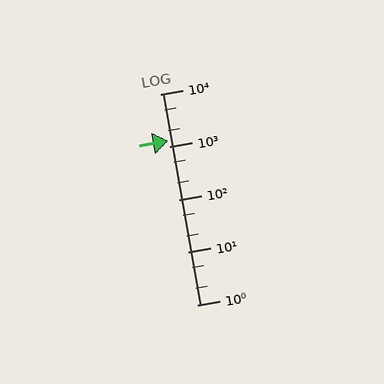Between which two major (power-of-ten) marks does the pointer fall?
The pointer is between 1000 and 10000.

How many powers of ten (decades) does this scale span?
The scale spans 4 decades, from 1 to 10000.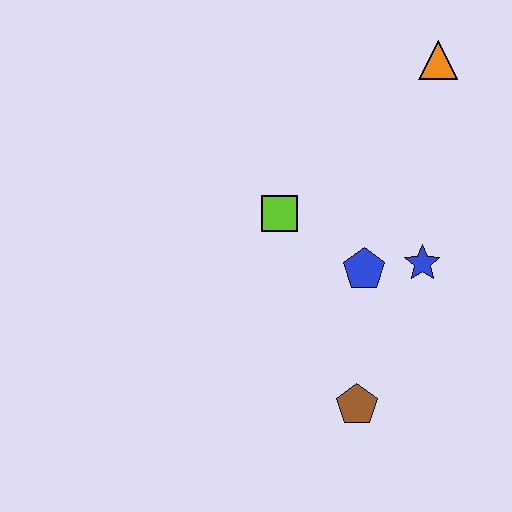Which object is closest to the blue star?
The blue pentagon is closest to the blue star.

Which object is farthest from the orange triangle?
The brown pentagon is farthest from the orange triangle.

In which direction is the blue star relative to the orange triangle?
The blue star is below the orange triangle.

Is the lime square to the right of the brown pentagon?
No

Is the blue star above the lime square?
No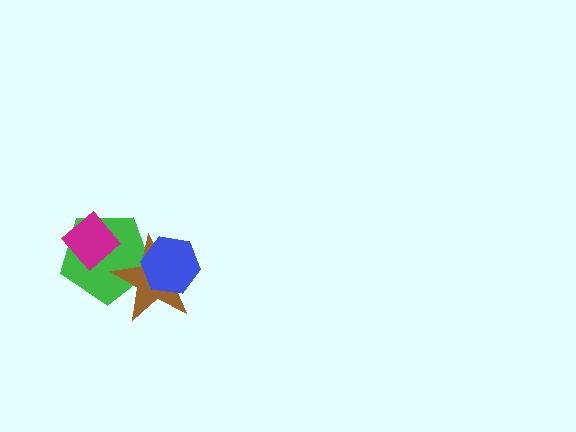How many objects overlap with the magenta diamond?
1 object overlaps with the magenta diamond.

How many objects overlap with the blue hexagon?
2 objects overlap with the blue hexagon.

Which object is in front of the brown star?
The blue hexagon is in front of the brown star.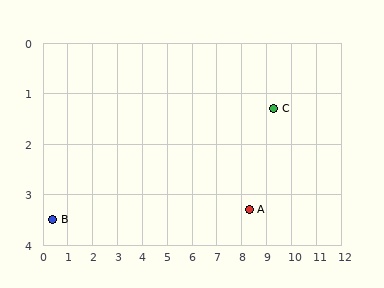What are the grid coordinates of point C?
Point C is at approximately (9.3, 1.3).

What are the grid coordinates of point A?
Point A is at approximately (8.3, 3.3).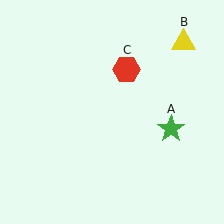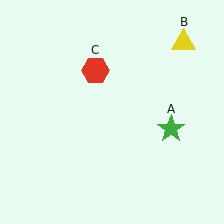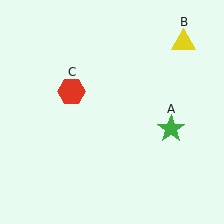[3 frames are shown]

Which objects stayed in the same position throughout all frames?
Green star (object A) and yellow triangle (object B) remained stationary.